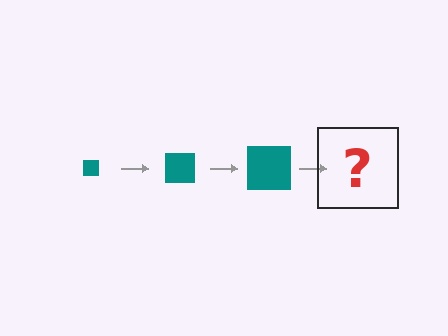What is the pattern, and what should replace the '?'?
The pattern is that the square gets progressively larger each step. The '?' should be a teal square, larger than the previous one.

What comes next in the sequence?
The next element should be a teal square, larger than the previous one.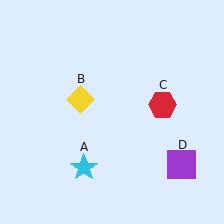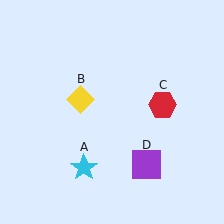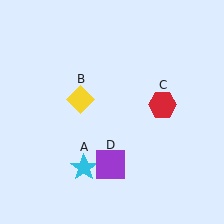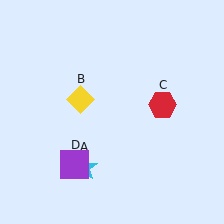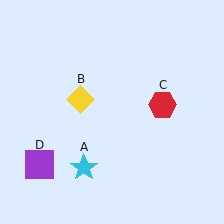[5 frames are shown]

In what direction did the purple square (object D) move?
The purple square (object D) moved left.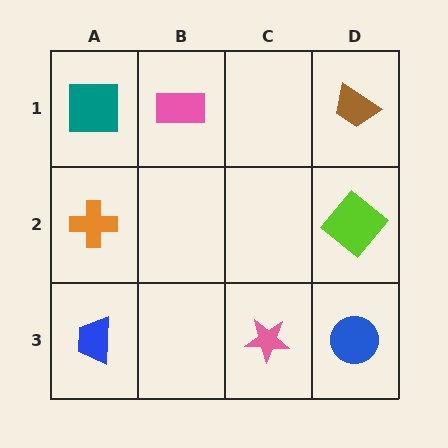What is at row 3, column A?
A blue trapezoid.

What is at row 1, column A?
A teal square.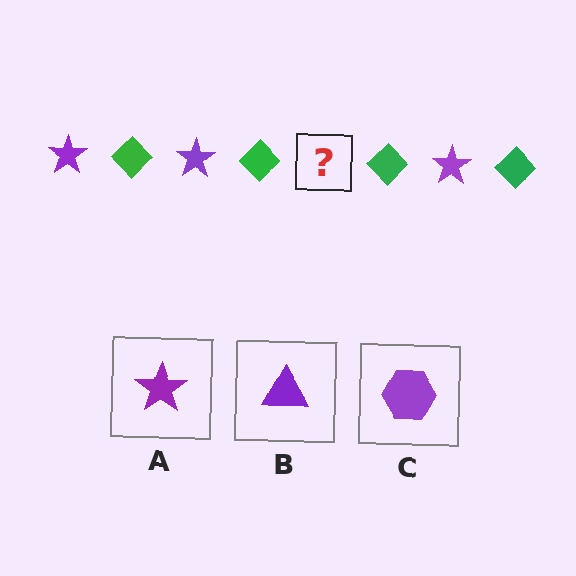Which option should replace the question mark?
Option A.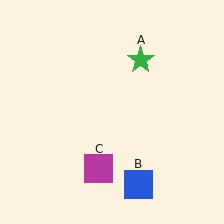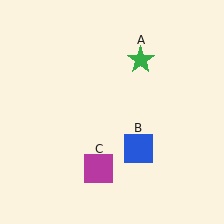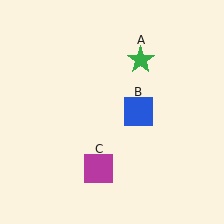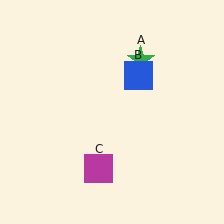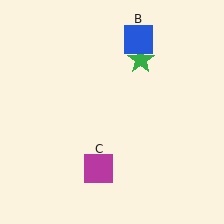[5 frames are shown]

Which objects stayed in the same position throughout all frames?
Green star (object A) and magenta square (object C) remained stationary.